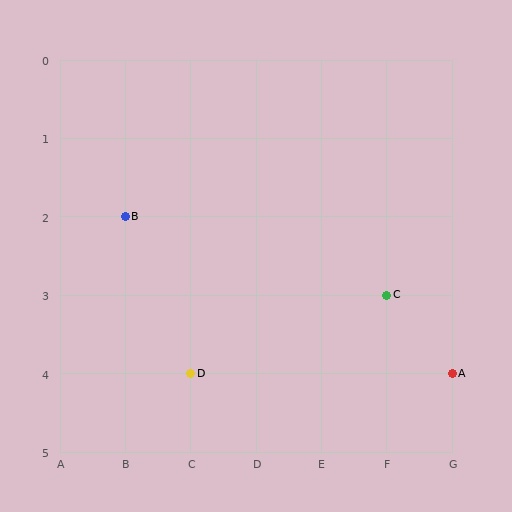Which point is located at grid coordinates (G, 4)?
Point A is at (G, 4).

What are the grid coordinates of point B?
Point B is at grid coordinates (B, 2).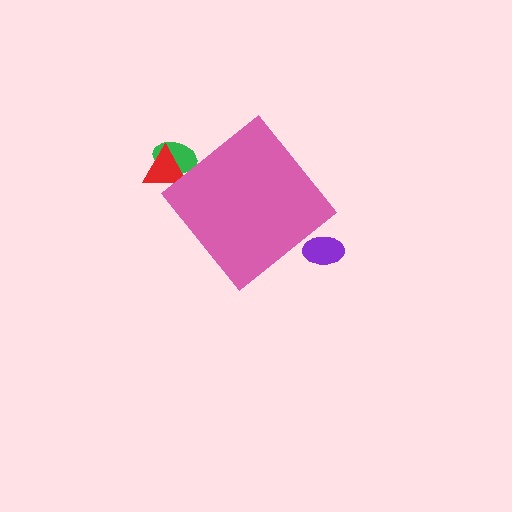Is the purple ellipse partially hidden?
Yes, the purple ellipse is partially hidden behind the pink diamond.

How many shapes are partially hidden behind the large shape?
3 shapes are partially hidden.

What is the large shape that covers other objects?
A pink diamond.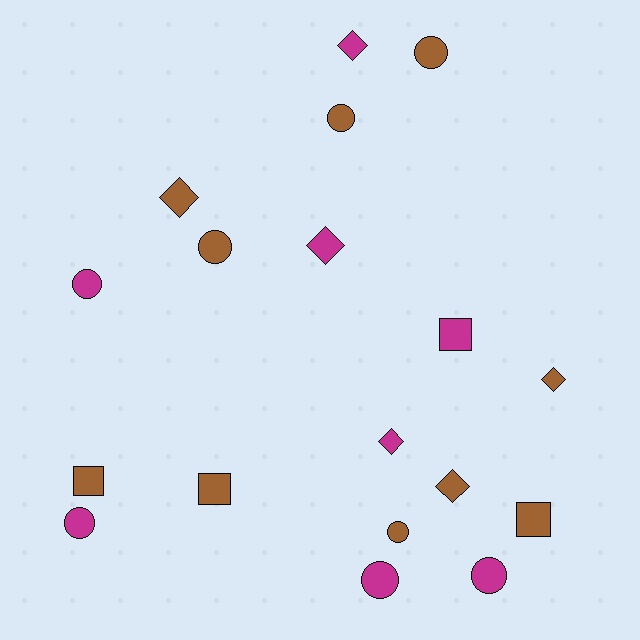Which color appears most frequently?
Brown, with 10 objects.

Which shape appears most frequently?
Circle, with 8 objects.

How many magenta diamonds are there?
There are 3 magenta diamonds.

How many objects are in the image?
There are 18 objects.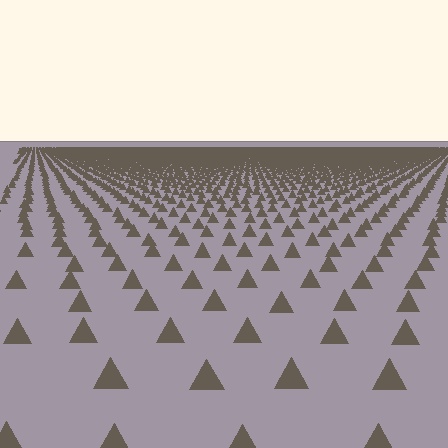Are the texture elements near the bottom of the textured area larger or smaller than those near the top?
Larger. Near the bottom, elements are closer to the viewer and appear at a bigger on-screen size.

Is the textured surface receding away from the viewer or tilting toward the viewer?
The surface is receding away from the viewer. Texture elements get smaller and denser toward the top.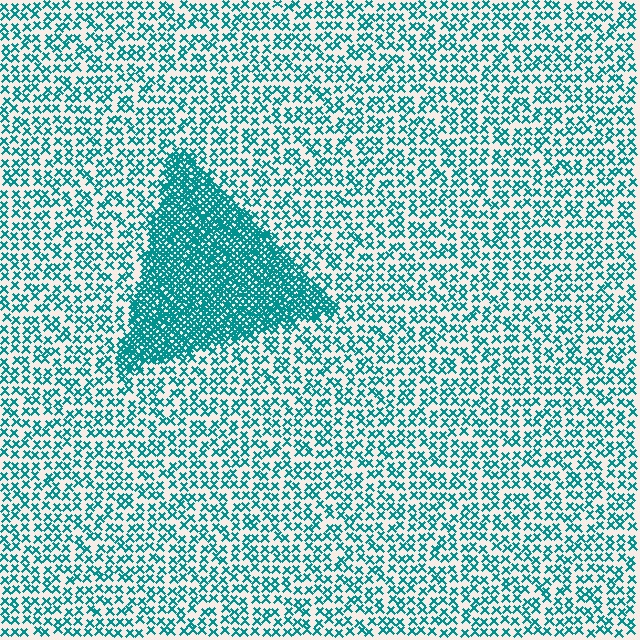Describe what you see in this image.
The image contains small teal elements arranged at two different densities. A triangle-shaped region is visible where the elements are more densely packed than the surrounding area.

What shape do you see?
I see a triangle.